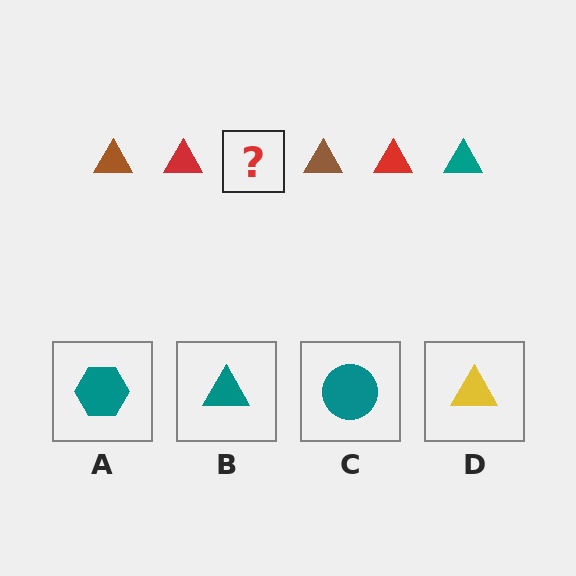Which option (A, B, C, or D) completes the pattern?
B.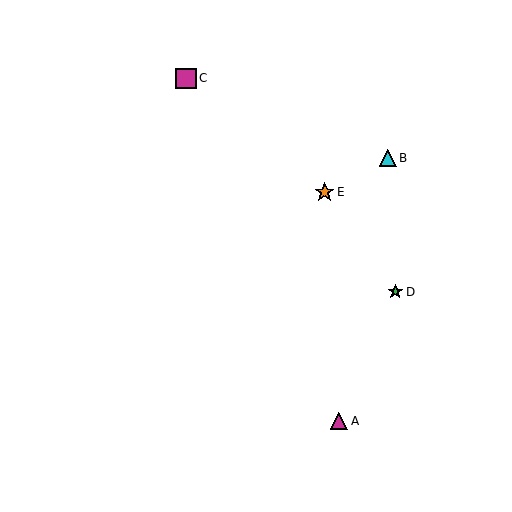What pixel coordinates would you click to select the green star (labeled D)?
Click at (395, 292) to select the green star D.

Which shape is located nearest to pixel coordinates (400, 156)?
The cyan triangle (labeled B) at (388, 158) is nearest to that location.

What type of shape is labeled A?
Shape A is a magenta triangle.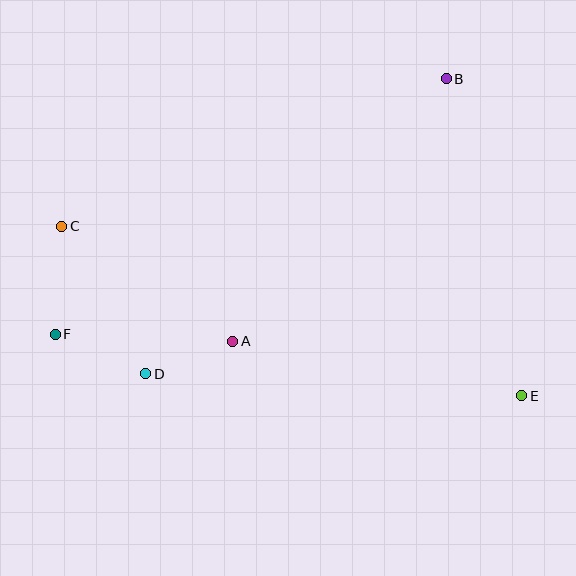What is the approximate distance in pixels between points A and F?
The distance between A and F is approximately 178 pixels.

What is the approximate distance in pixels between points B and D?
The distance between B and D is approximately 421 pixels.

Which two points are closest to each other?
Points A and D are closest to each other.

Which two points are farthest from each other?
Points C and E are farthest from each other.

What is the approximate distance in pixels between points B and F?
The distance between B and F is approximately 467 pixels.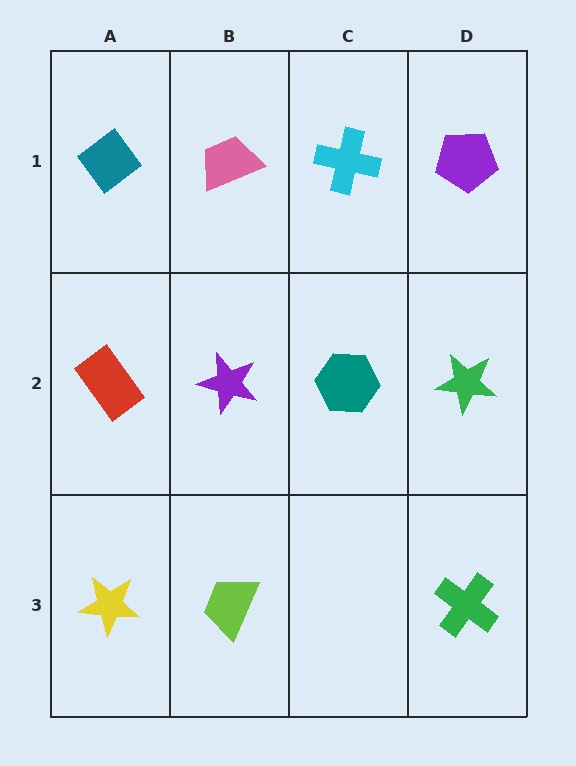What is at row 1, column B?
A pink trapezoid.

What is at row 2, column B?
A purple star.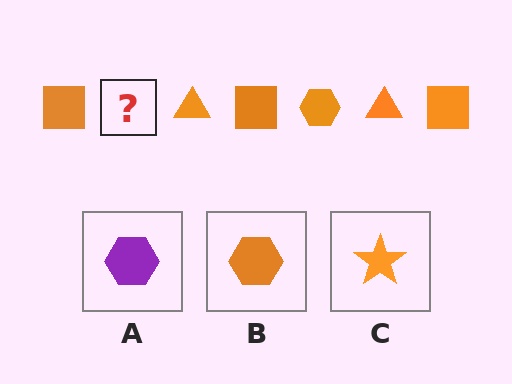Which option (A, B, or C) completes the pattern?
B.